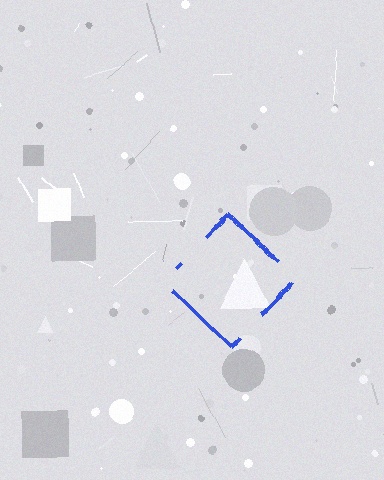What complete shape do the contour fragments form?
The contour fragments form a diamond.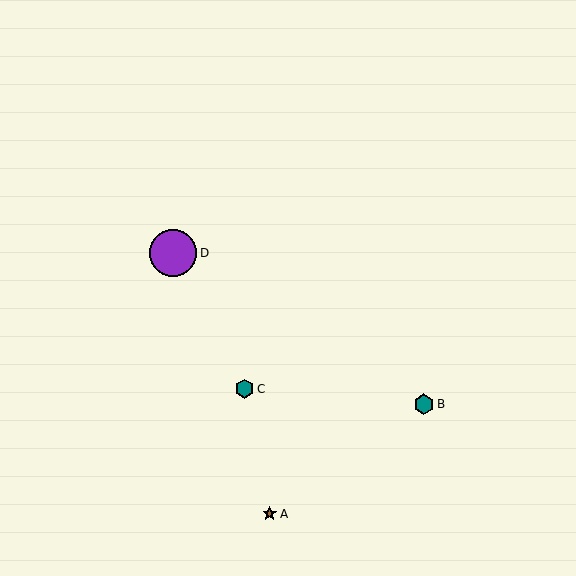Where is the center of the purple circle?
The center of the purple circle is at (173, 253).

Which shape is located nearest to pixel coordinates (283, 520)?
The brown star (labeled A) at (270, 514) is nearest to that location.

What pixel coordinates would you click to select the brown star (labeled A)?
Click at (270, 514) to select the brown star A.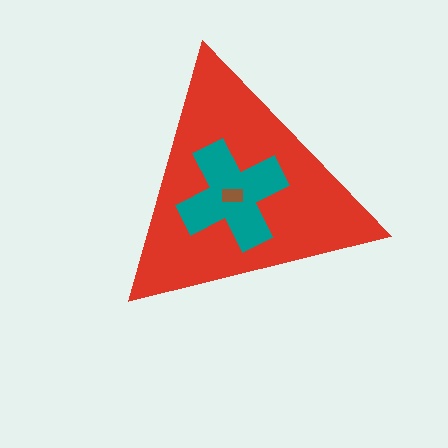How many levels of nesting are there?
3.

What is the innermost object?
The brown rectangle.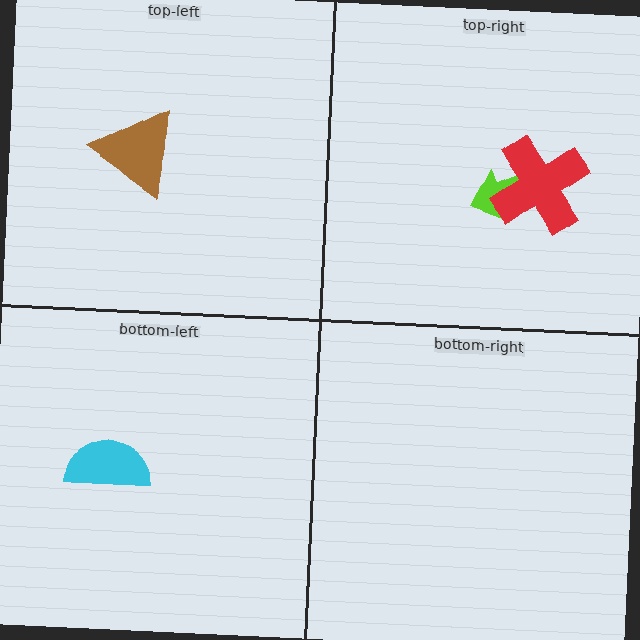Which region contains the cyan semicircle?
The bottom-left region.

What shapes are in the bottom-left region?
The cyan semicircle.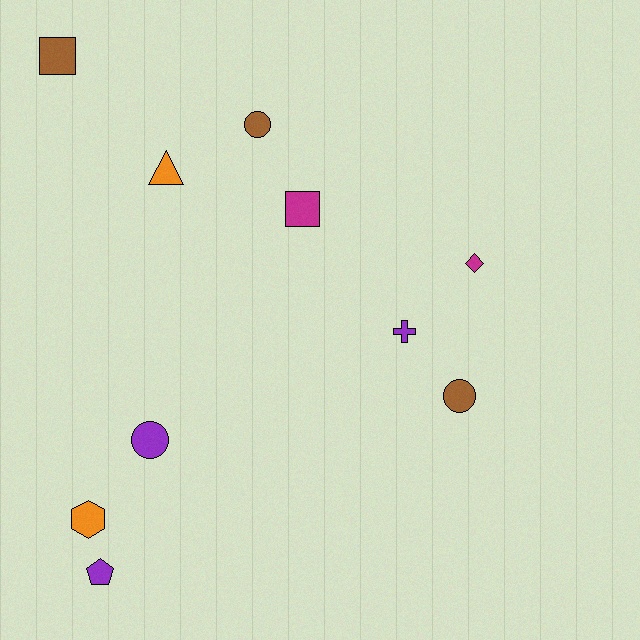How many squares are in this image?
There are 2 squares.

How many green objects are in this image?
There are no green objects.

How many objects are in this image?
There are 10 objects.